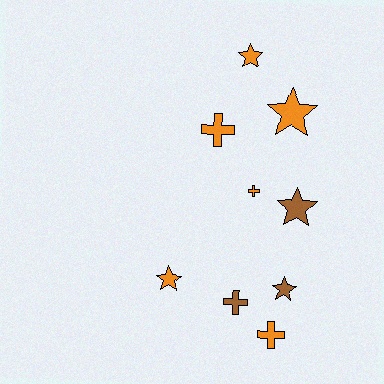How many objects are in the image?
There are 9 objects.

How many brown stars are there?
There are 2 brown stars.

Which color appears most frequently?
Orange, with 6 objects.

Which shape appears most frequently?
Star, with 5 objects.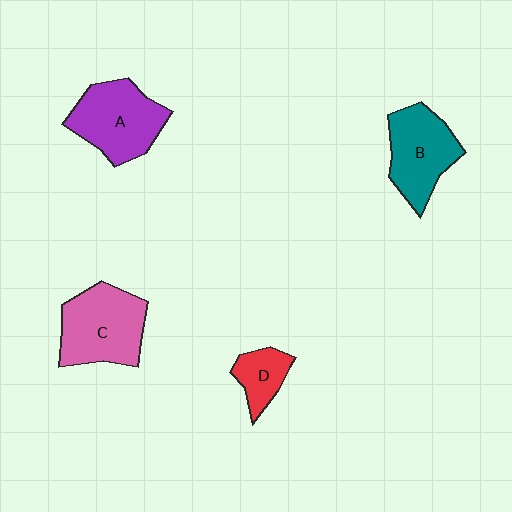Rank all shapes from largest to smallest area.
From largest to smallest: C (pink), A (purple), B (teal), D (red).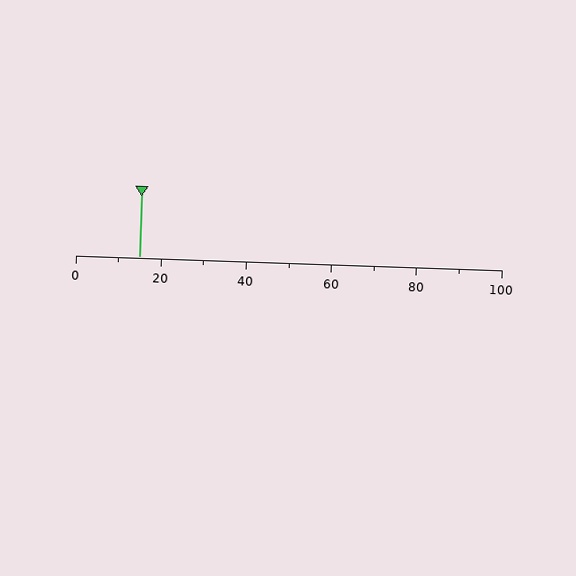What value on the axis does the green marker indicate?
The marker indicates approximately 15.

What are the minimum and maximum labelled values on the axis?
The axis runs from 0 to 100.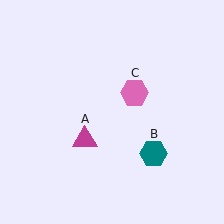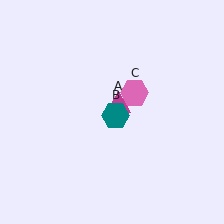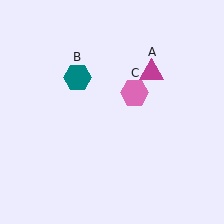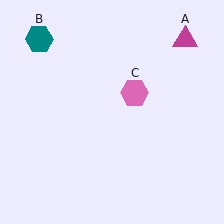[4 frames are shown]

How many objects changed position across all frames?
2 objects changed position: magenta triangle (object A), teal hexagon (object B).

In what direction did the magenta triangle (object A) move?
The magenta triangle (object A) moved up and to the right.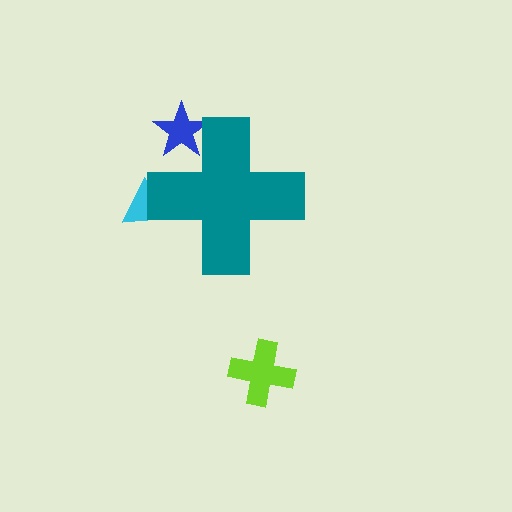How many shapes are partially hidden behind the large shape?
2 shapes are partially hidden.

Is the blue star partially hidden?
Yes, the blue star is partially hidden behind the teal cross.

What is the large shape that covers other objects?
A teal cross.